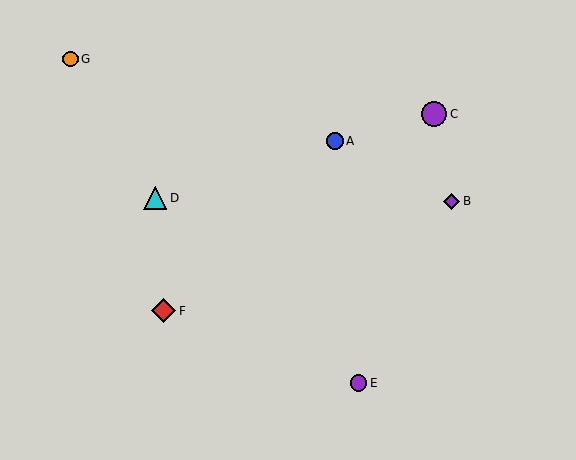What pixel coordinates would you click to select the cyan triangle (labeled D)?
Click at (155, 198) to select the cyan triangle D.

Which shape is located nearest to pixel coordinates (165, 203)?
The cyan triangle (labeled D) at (155, 198) is nearest to that location.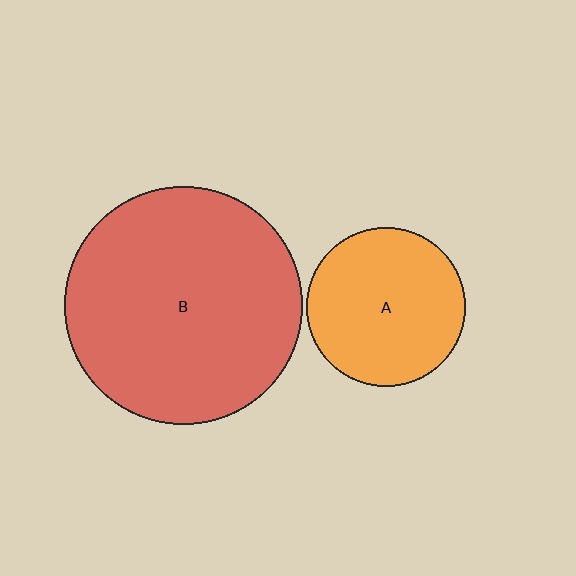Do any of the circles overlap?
No, none of the circles overlap.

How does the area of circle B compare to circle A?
Approximately 2.2 times.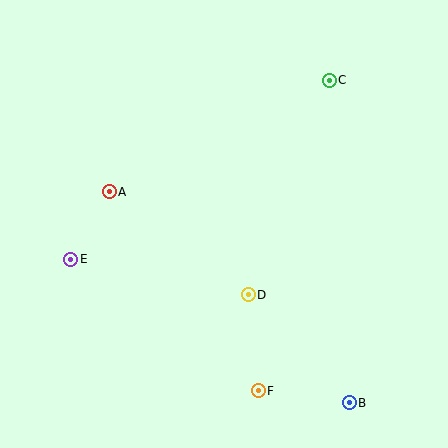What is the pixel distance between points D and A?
The distance between D and A is 173 pixels.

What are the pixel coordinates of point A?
Point A is at (109, 192).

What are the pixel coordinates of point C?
Point C is at (329, 80).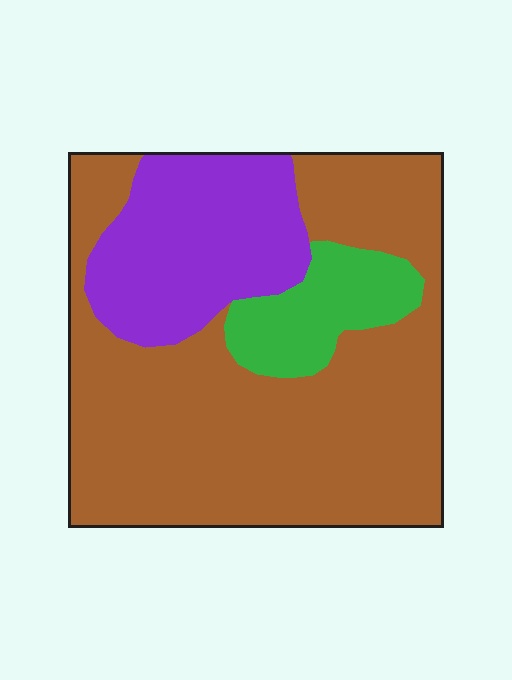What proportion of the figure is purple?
Purple covers 23% of the figure.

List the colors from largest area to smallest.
From largest to smallest: brown, purple, green.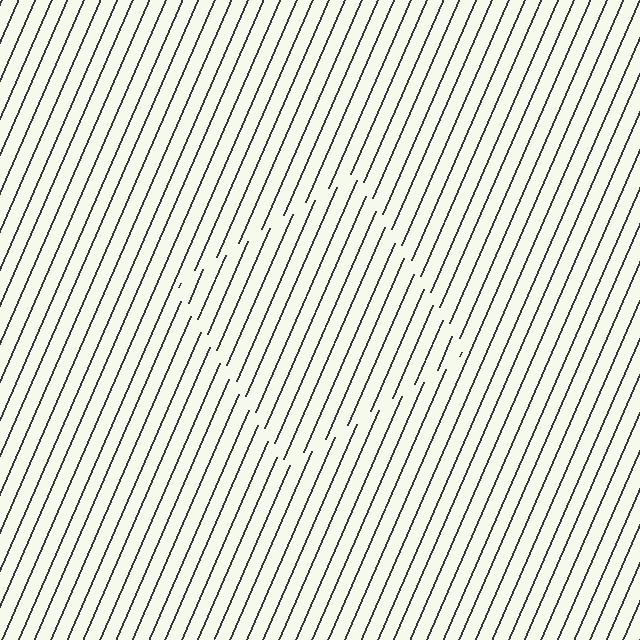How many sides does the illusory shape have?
4 sides — the line-ends trace a square.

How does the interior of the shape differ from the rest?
The interior of the shape contains the same grating, shifted by half a period — the contour is defined by the phase discontinuity where line-ends from the inner and outer gratings abut.